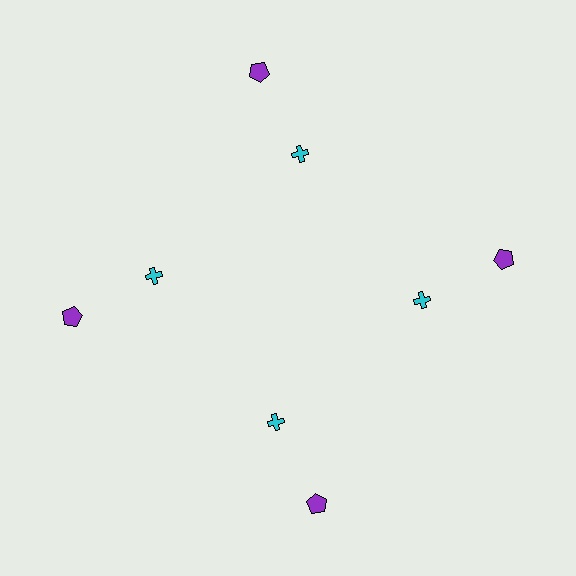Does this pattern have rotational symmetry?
Yes, this pattern has 4-fold rotational symmetry. It looks the same after rotating 90 degrees around the center.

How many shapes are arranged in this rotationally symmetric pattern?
There are 8 shapes, arranged in 4 groups of 2.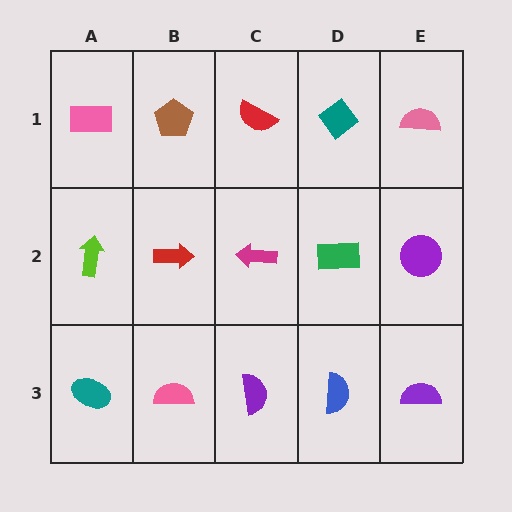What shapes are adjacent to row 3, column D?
A green rectangle (row 2, column D), a purple semicircle (row 3, column C), a purple semicircle (row 3, column E).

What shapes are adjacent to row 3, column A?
A lime arrow (row 2, column A), a pink semicircle (row 3, column B).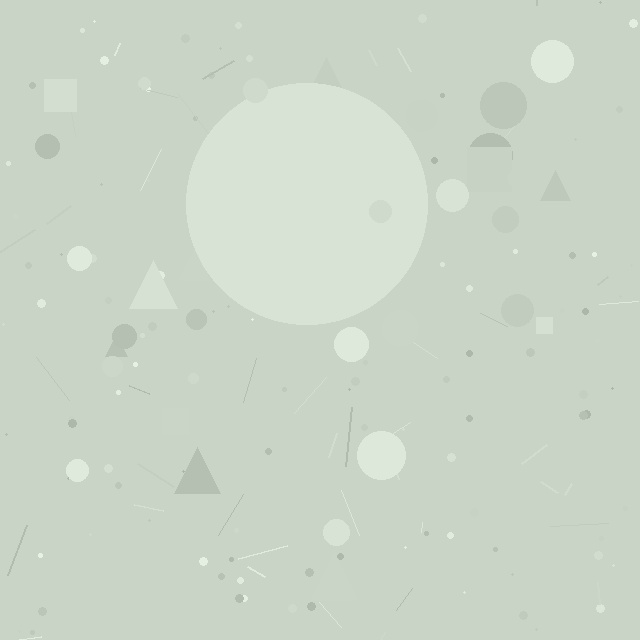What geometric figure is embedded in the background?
A circle is embedded in the background.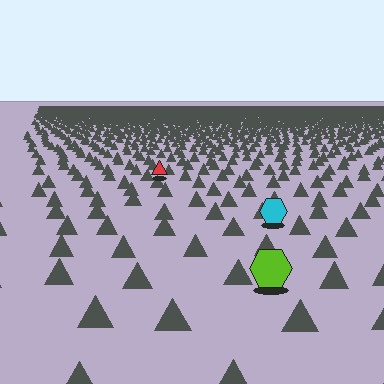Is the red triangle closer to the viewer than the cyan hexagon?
No. The cyan hexagon is closer — you can tell from the texture gradient: the ground texture is coarser near it.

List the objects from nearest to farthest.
From nearest to farthest: the lime hexagon, the cyan hexagon, the red triangle.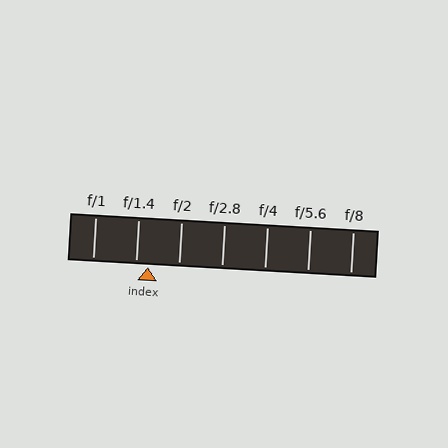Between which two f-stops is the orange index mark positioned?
The index mark is between f/1.4 and f/2.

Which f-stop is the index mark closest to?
The index mark is closest to f/1.4.